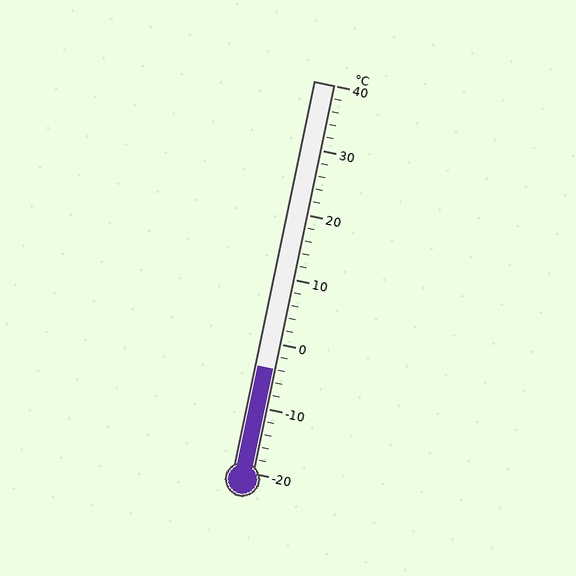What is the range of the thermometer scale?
The thermometer scale ranges from -20°C to 40°C.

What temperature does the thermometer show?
The thermometer shows approximately -4°C.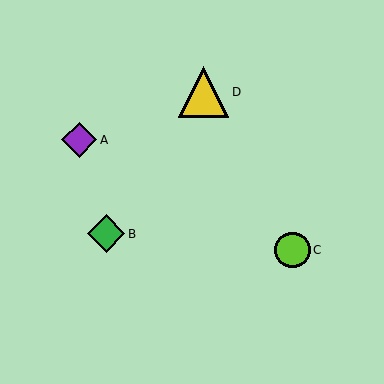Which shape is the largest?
The yellow triangle (labeled D) is the largest.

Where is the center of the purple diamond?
The center of the purple diamond is at (79, 140).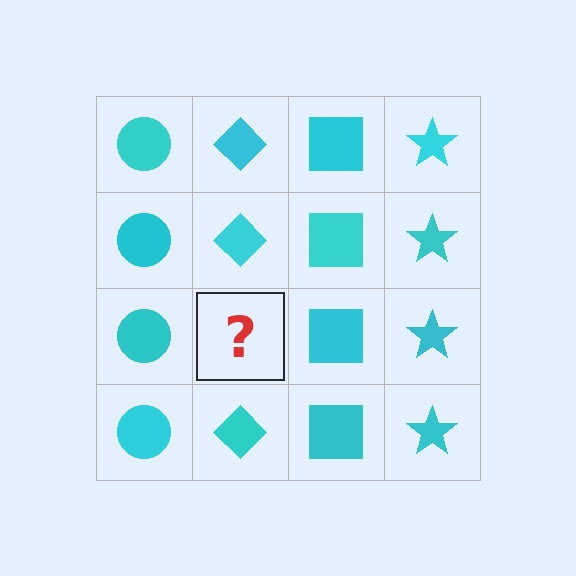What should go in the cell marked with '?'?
The missing cell should contain a cyan diamond.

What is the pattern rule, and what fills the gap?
The rule is that each column has a consistent shape. The gap should be filled with a cyan diamond.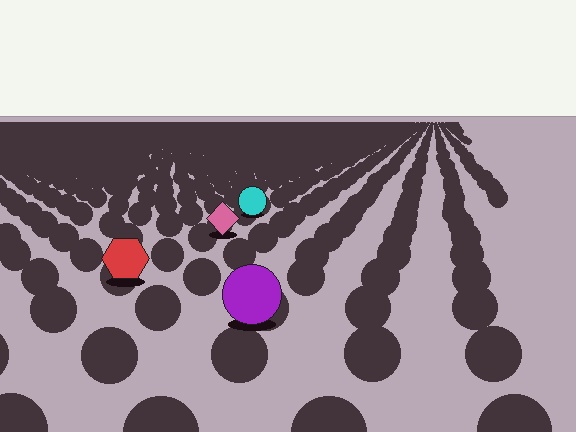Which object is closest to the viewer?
The purple circle is closest. The texture marks near it are larger and more spread out.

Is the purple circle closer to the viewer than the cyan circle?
Yes. The purple circle is closer — you can tell from the texture gradient: the ground texture is coarser near it.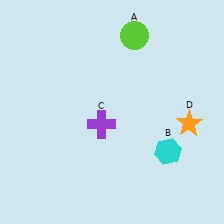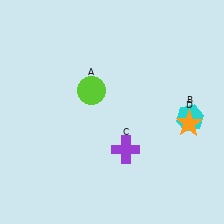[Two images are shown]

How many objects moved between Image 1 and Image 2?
3 objects moved between the two images.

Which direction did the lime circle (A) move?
The lime circle (A) moved down.